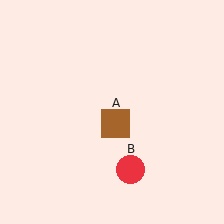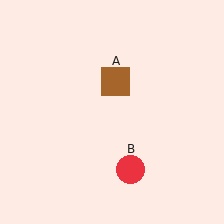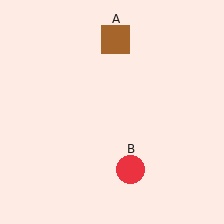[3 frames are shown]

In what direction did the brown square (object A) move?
The brown square (object A) moved up.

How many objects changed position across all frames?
1 object changed position: brown square (object A).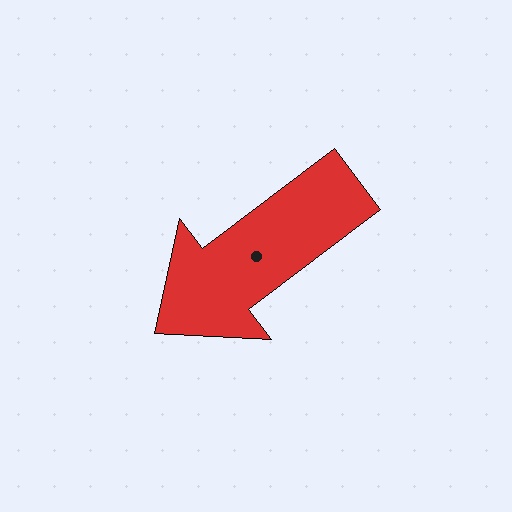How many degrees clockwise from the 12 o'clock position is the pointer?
Approximately 233 degrees.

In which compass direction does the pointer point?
Southwest.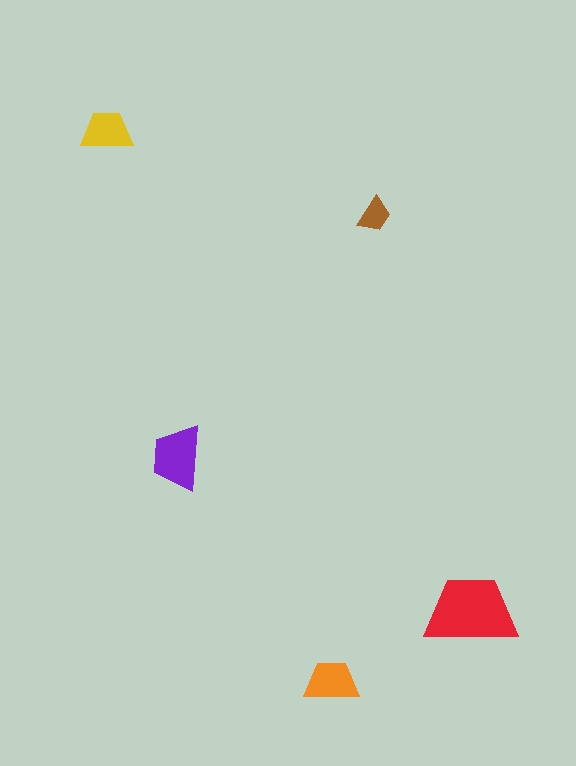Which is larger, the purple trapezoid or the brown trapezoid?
The purple one.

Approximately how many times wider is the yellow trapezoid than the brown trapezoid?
About 1.5 times wider.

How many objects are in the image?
There are 5 objects in the image.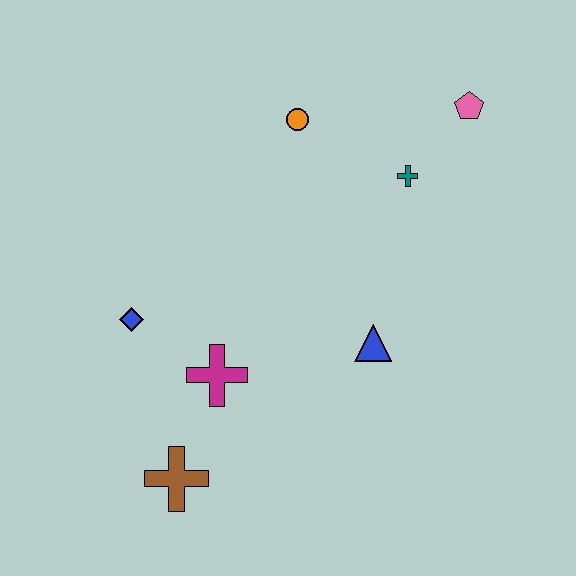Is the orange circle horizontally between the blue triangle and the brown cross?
Yes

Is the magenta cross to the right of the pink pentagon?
No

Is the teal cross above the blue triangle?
Yes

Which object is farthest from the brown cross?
The pink pentagon is farthest from the brown cross.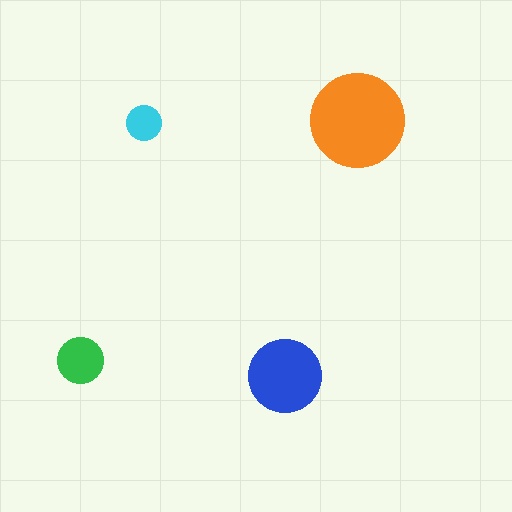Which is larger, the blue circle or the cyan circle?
The blue one.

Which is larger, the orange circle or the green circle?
The orange one.